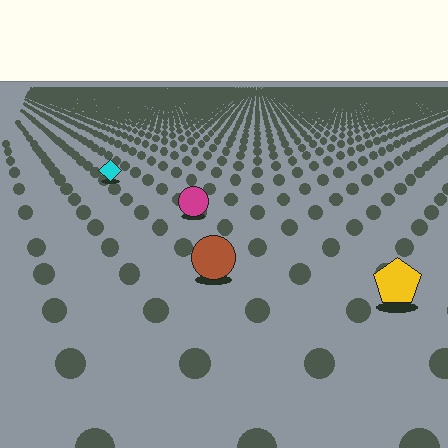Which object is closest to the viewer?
The yellow pentagon is closest. The texture marks near it are larger and more spread out.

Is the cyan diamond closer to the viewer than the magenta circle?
No. The magenta circle is closer — you can tell from the texture gradient: the ground texture is coarser near it.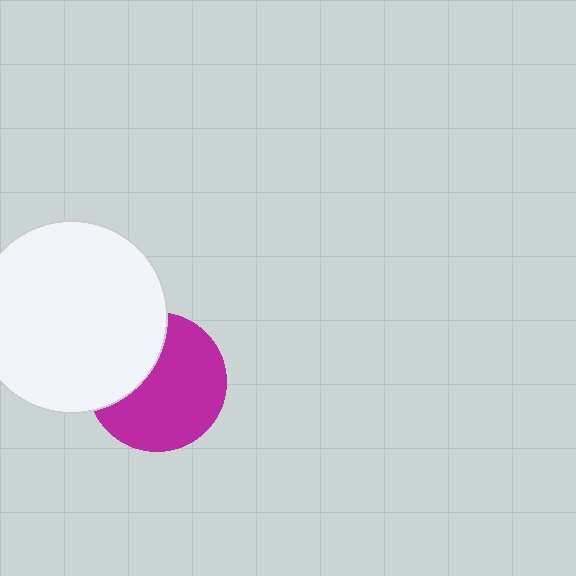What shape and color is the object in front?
The object in front is a white circle.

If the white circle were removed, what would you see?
You would see the complete magenta circle.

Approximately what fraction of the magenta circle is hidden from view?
Roughly 33% of the magenta circle is hidden behind the white circle.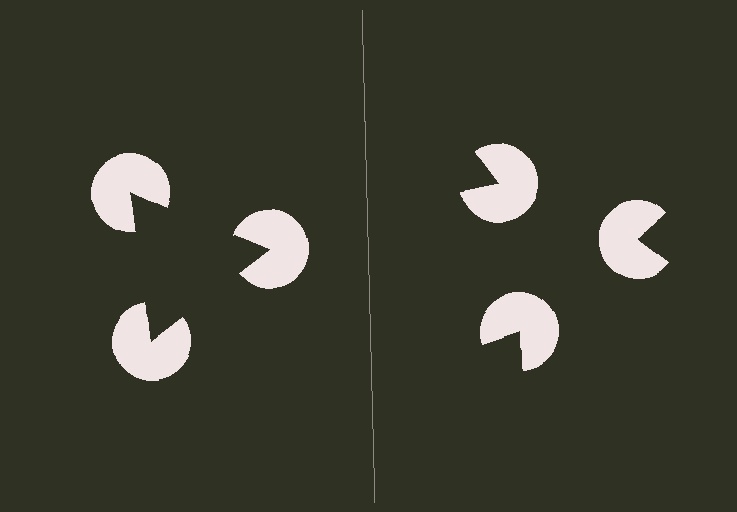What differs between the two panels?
The pac-man discs are positioned identically on both sides; only the wedge orientations differ. On the left they align to a triangle; on the right they are misaligned.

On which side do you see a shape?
An illusory triangle appears on the left side. On the right side the wedge cuts are rotated, so no coherent shape forms.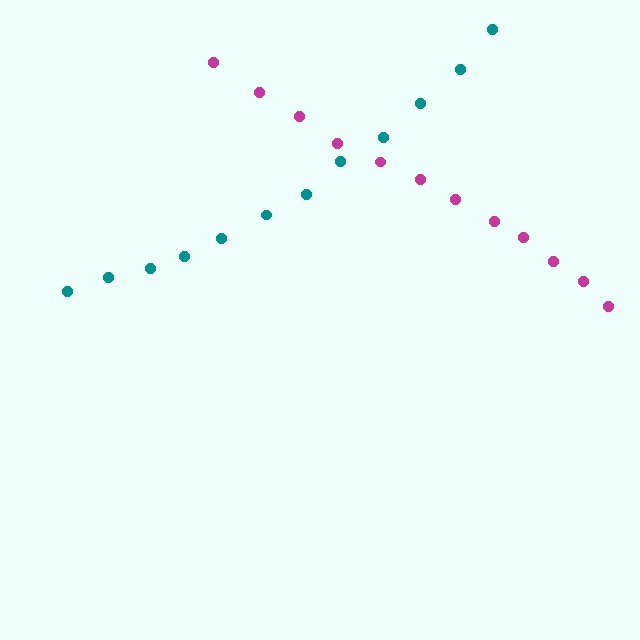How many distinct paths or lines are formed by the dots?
There are 2 distinct paths.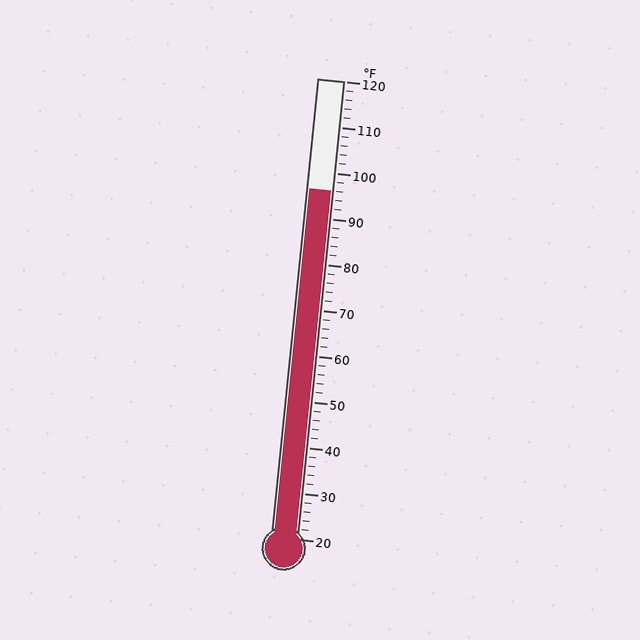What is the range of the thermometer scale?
The thermometer scale ranges from 20°F to 120°F.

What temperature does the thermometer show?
The thermometer shows approximately 96°F.